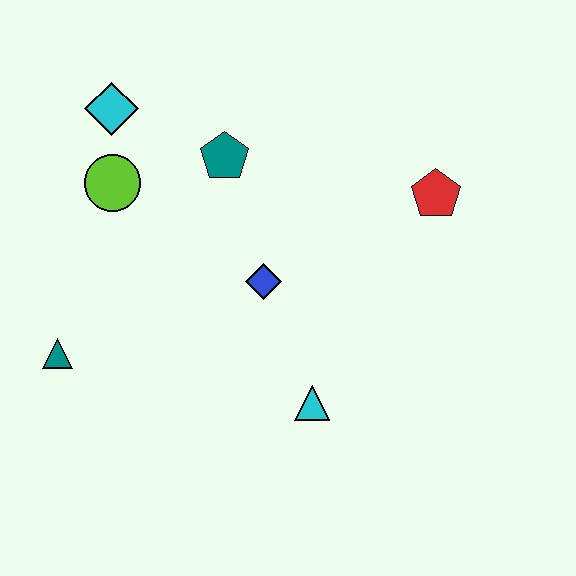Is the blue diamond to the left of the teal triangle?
No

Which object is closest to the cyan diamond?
The lime circle is closest to the cyan diamond.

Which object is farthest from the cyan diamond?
The cyan triangle is farthest from the cyan diamond.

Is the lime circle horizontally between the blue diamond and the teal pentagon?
No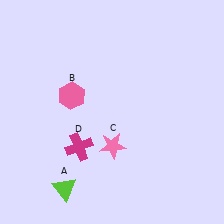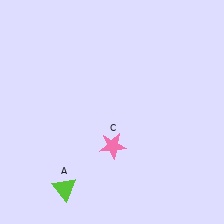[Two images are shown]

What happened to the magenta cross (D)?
The magenta cross (D) was removed in Image 2. It was in the bottom-left area of Image 1.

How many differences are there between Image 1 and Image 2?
There are 2 differences between the two images.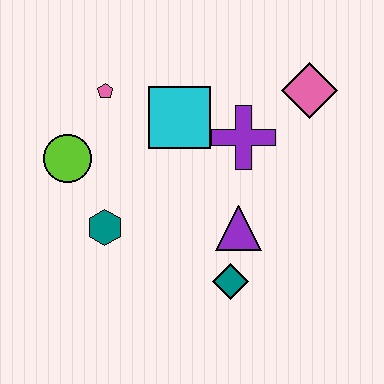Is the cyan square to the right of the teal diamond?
No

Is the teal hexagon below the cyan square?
Yes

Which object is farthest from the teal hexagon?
The pink diamond is farthest from the teal hexagon.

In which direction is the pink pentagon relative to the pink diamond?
The pink pentagon is to the left of the pink diamond.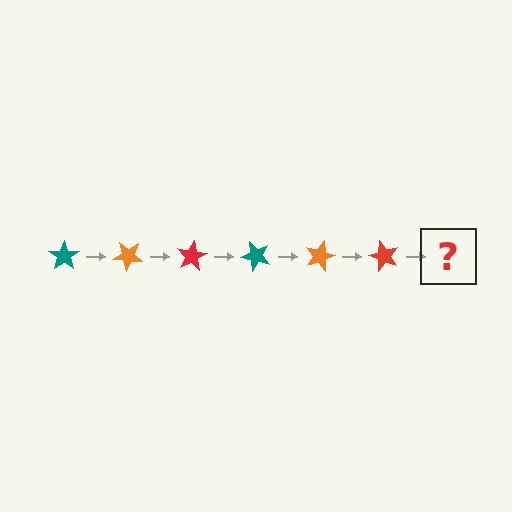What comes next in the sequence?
The next element should be a teal star, rotated 240 degrees from the start.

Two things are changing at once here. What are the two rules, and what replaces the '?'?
The two rules are that it rotates 40 degrees each step and the color cycles through teal, orange, and red. The '?' should be a teal star, rotated 240 degrees from the start.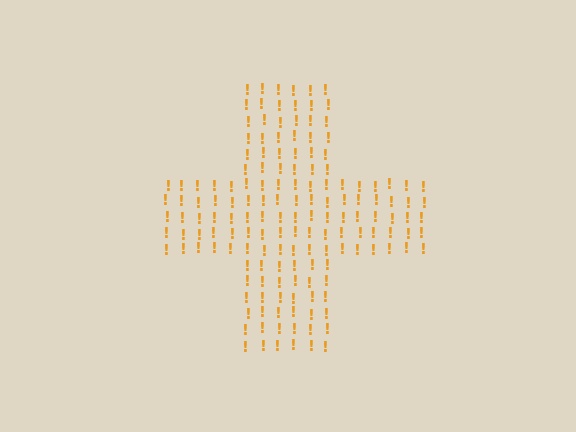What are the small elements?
The small elements are exclamation marks.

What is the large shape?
The large shape is a cross.